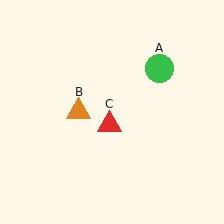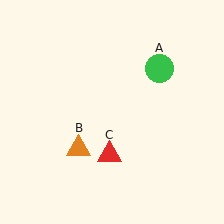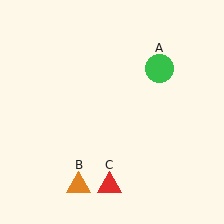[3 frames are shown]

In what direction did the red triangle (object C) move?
The red triangle (object C) moved down.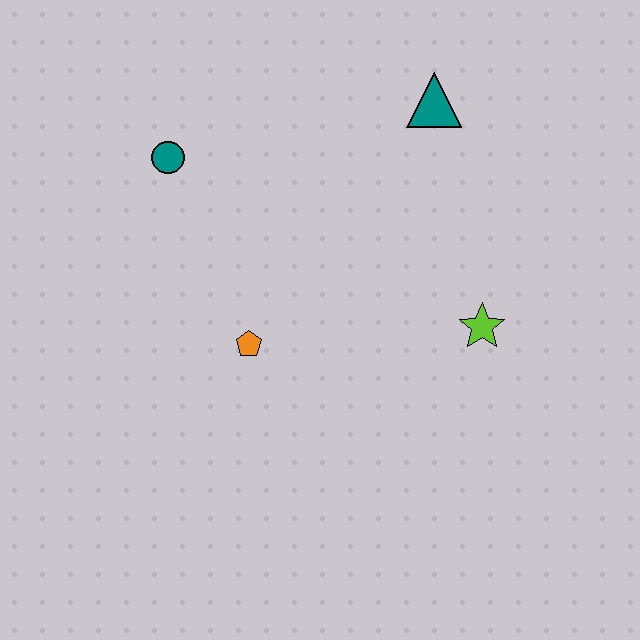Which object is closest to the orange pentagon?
The teal circle is closest to the orange pentagon.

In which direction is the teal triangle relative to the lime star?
The teal triangle is above the lime star.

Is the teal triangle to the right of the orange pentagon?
Yes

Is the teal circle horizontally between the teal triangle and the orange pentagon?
No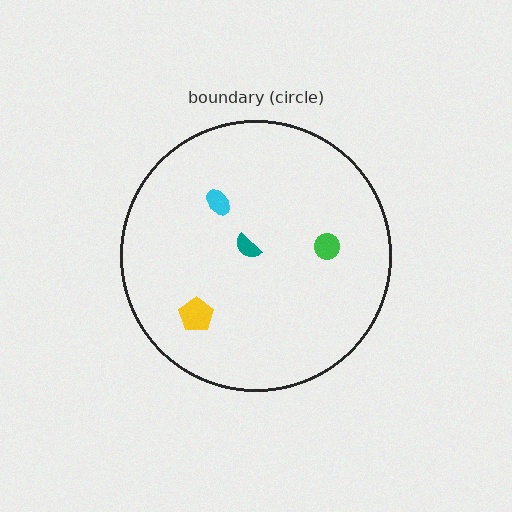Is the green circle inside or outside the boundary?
Inside.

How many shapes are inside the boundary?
4 inside, 0 outside.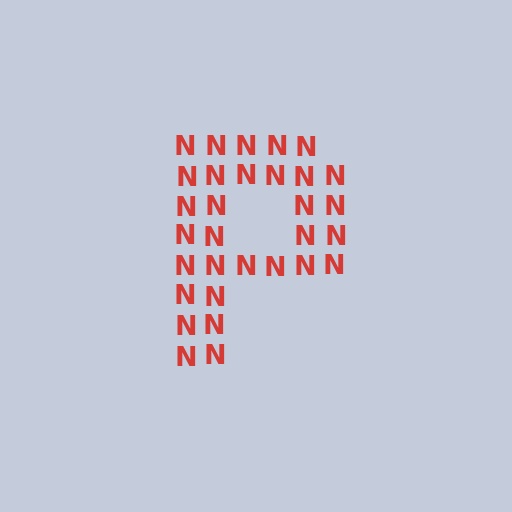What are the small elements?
The small elements are letter N's.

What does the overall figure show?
The overall figure shows the letter P.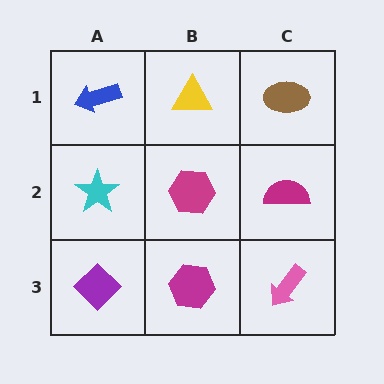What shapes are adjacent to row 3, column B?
A magenta hexagon (row 2, column B), a purple diamond (row 3, column A), a pink arrow (row 3, column C).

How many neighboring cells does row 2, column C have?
3.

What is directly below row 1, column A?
A cyan star.